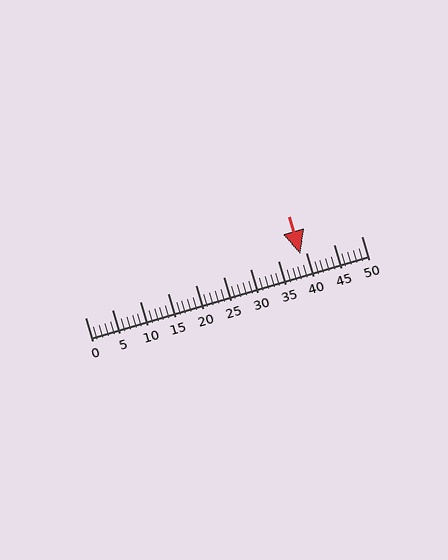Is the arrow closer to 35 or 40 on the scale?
The arrow is closer to 40.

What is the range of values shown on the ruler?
The ruler shows values from 0 to 50.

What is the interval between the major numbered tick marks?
The major tick marks are spaced 5 units apart.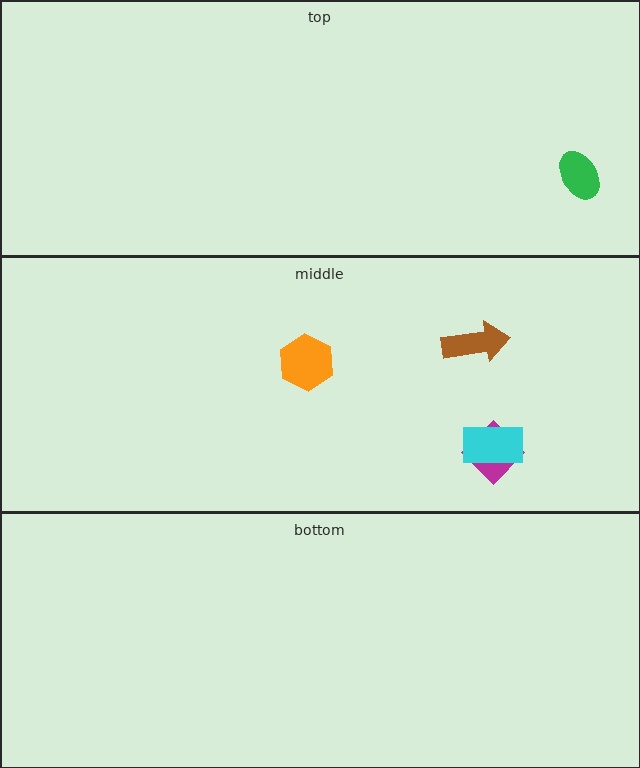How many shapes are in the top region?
1.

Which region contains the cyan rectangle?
The middle region.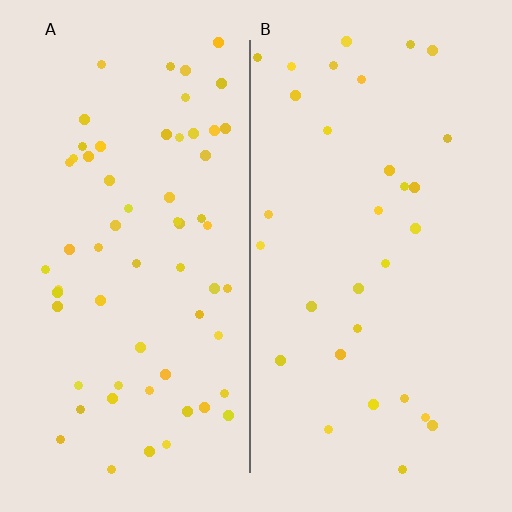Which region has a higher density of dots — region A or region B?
A (the left).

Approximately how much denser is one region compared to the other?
Approximately 2.0× — region A over region B.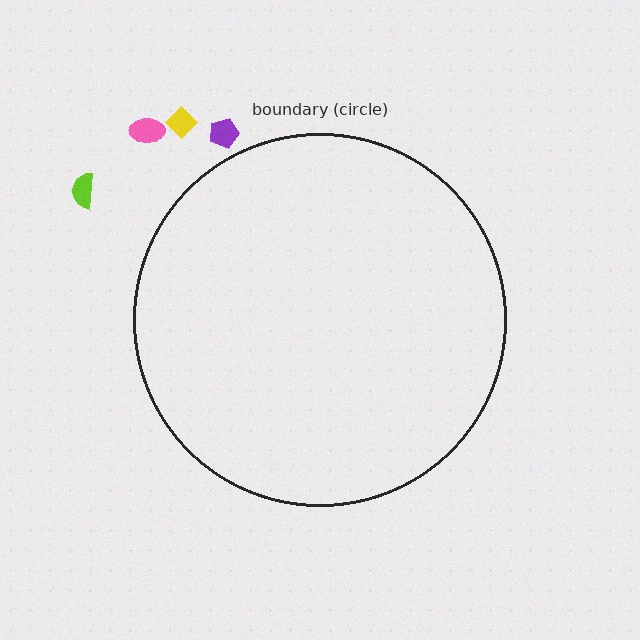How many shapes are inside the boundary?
0 inside, 4 outside.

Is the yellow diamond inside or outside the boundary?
Outside.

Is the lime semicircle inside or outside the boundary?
Outside.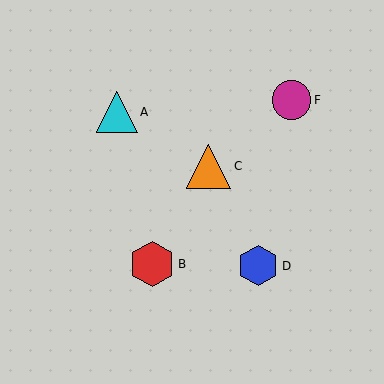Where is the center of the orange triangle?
The center of the orange triangle is at (208, 166).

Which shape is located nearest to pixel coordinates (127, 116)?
The cyan triangle (labeled A) at (117, 112) is nearest to that location.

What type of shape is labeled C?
Shape C is an orange triangle.